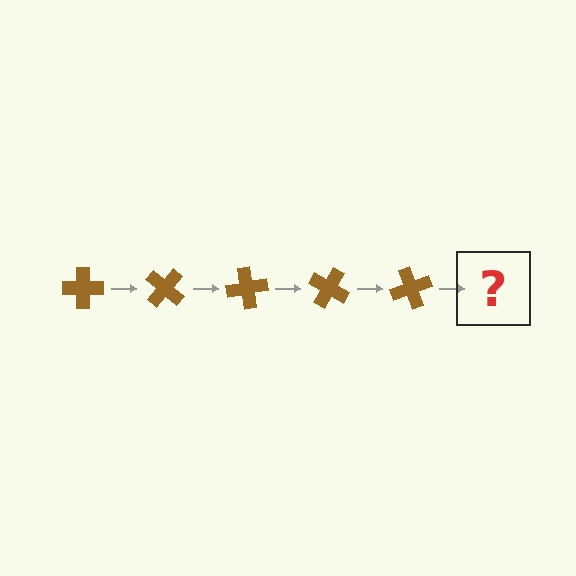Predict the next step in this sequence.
The next step is a brown cross rotated 200 degrees.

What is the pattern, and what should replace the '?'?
The pattern is that the cross rotates 40 degrees each step. The '?' should be a brown cross rotated 200 degrees.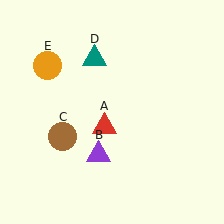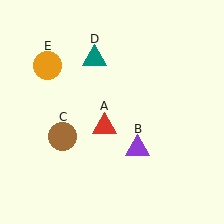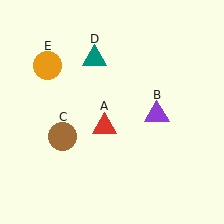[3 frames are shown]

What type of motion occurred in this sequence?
The purple triangle (object B) rotated counterclockwise around the center of the scene.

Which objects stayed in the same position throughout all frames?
Red triangle (object A) and brown circle (object C) and teal triangle (object D) and orange circle (object E) remained stationary.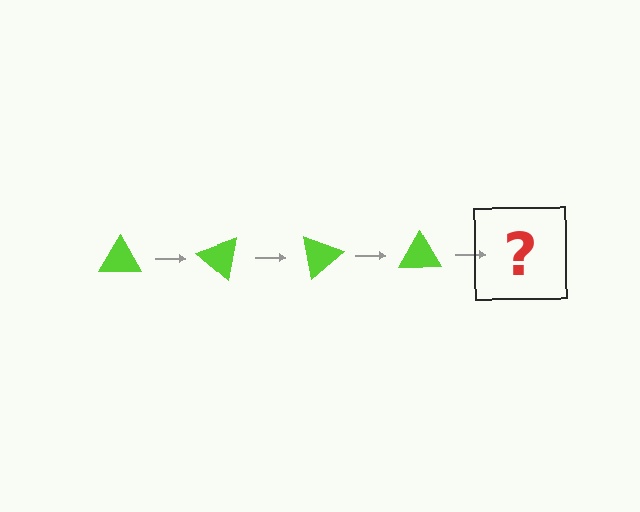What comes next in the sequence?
The next element should be a lime triangle rotated 160 degrees.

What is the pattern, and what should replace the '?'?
The pattern is that the triangle rotates 40 degrees each step. The '?' should be a lime triangle rotated 160 degrees.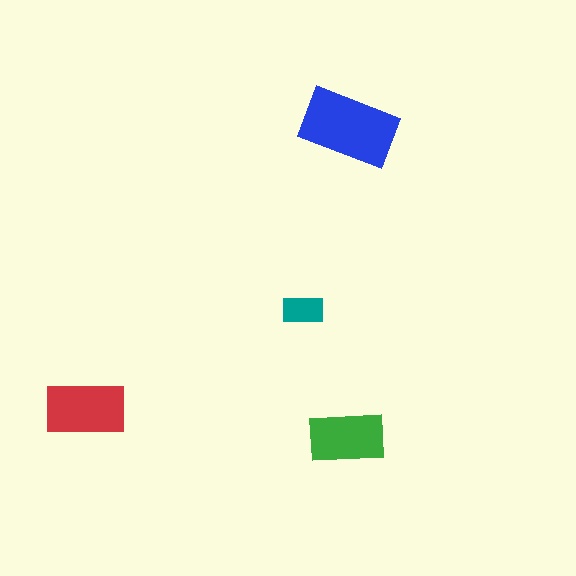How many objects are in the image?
There are 4 objects in the image.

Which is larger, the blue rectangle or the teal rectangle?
The blue one.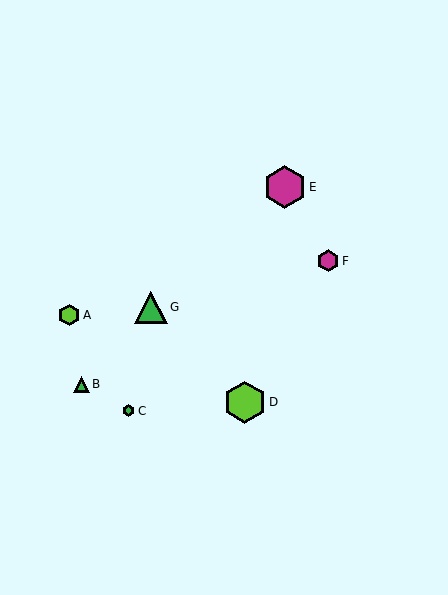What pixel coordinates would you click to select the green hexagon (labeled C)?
Click at (128, 411) to select the green hexagon C.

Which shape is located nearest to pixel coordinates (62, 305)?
The lime hexagon (labeled A) at (69, 315) is nearest to that location.